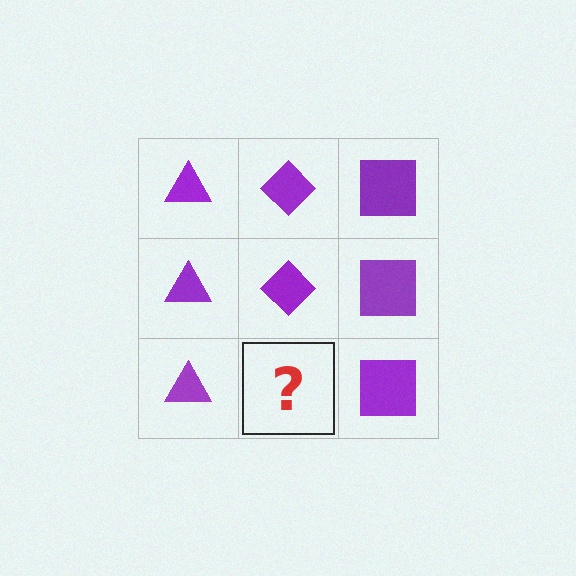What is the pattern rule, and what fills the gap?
The rule is that each column has a consistent shape. The gap should be filled with a purple diamond.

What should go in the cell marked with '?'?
The missing cell should contain a purple diamond.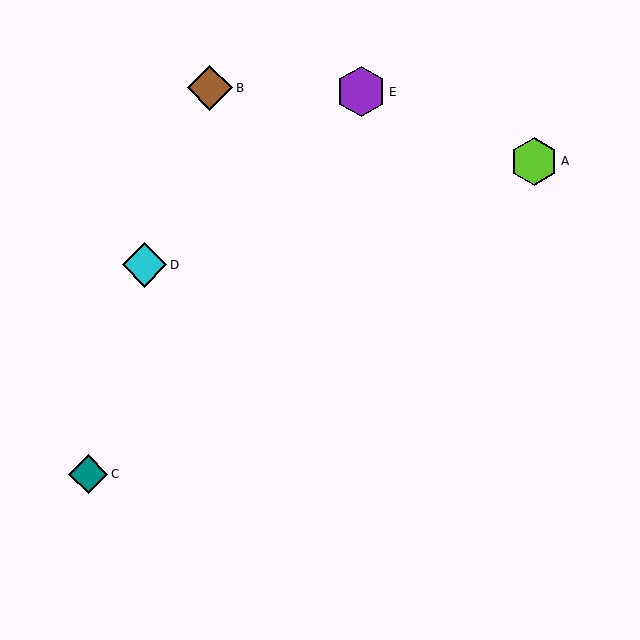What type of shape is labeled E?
Shape E is a purple hexagon.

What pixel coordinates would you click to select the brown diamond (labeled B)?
Click at (210, 88) to select the brown diamond B.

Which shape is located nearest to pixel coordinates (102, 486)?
The teal diamond (labeled C) at (88, 474) is nearest to that location.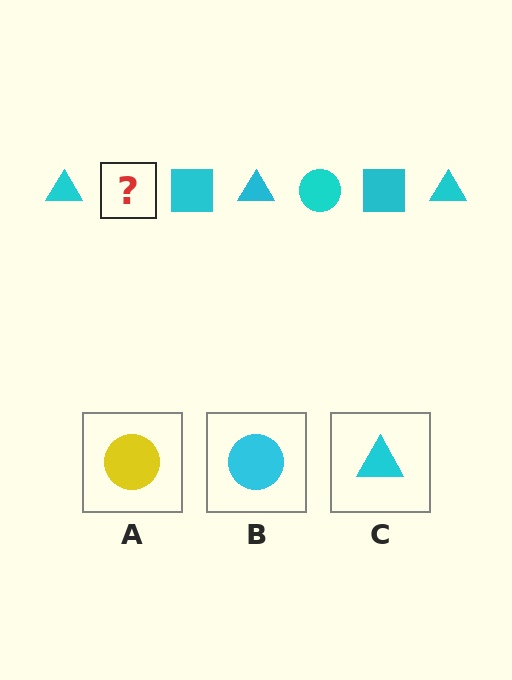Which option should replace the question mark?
Option B.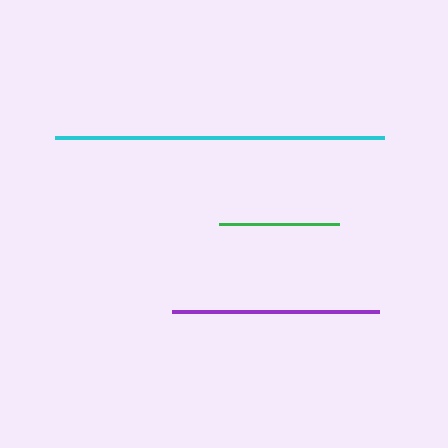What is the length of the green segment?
The green segment is approximately 120 pixels long.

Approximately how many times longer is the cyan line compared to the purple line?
The cyan line is approximately 1.6 times the length of the purple line.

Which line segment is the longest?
The cyan line is the longest at approximately 329 pixels.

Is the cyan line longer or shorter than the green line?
The cyan line is longer than the green line.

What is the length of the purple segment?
The purple segment is approximately 206 pixels long.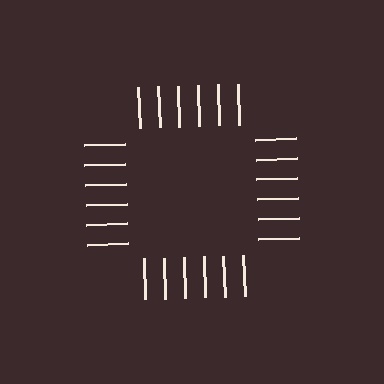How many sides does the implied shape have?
4 sides — the line-ends trace a square.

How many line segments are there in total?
24 — 6 along each of the 4 edges.